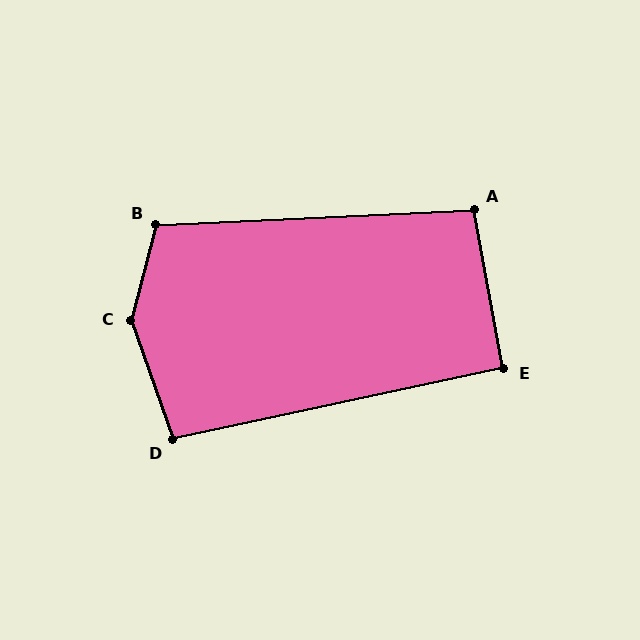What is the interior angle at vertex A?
Approximately 98 degrees (obtuse).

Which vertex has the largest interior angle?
C, at approximately 145 degrees.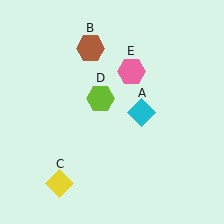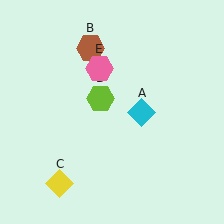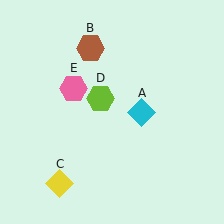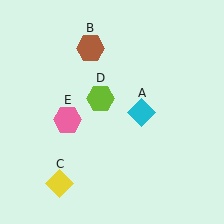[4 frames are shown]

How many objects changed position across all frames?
1 object changed position: pink hexagon (object E).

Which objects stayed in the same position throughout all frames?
Cyan diamond (object A) and brown hexagon (object B) and yellow diamond (object C) and lime hexagon (object D) remained stationary.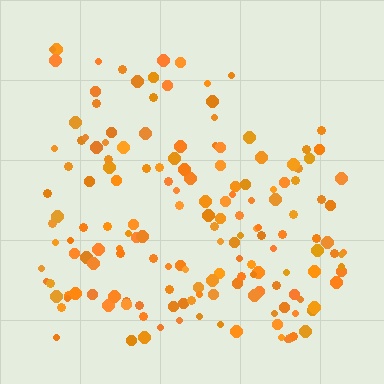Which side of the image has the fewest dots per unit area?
The top.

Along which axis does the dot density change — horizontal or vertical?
Vertical.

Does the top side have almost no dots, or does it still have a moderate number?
Still a moderate number, just noticeably fewer than the bottom.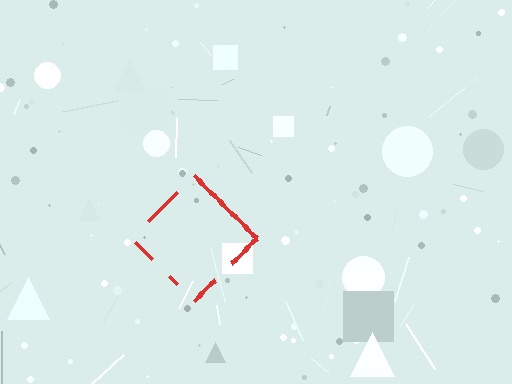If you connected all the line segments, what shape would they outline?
They would outline a diamond.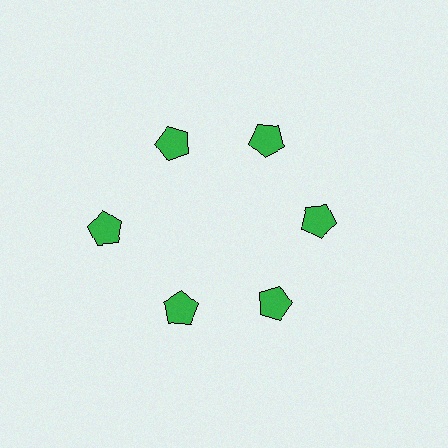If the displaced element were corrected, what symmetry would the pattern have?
It would have 6-fold rotational symmetry — the pattern would map onto itself every 60 degrees.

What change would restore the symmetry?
The symmetry would be restored by moving it inward, back onto the ring so that all 6 pentagons sit at equal angles and equal distance from the center.